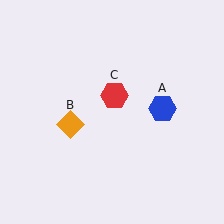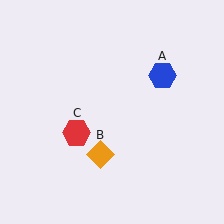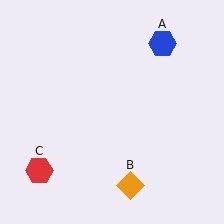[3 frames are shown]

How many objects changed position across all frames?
3 objects changed position: blue hexagon (object A), orange diamond (object B), red hexagon (object C).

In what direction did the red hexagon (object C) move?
The red hexagon (object C) moved down and to the left.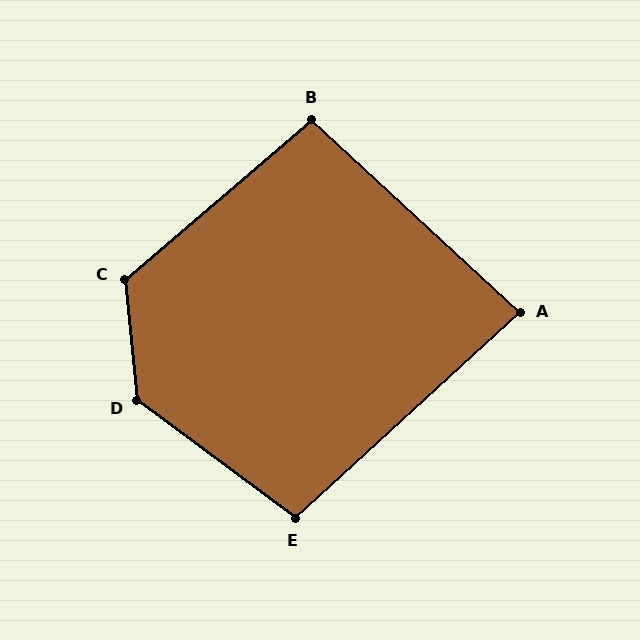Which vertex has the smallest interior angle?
A, at approximately 85 degrees.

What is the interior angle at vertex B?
Approximately 97 degrees (obtuse).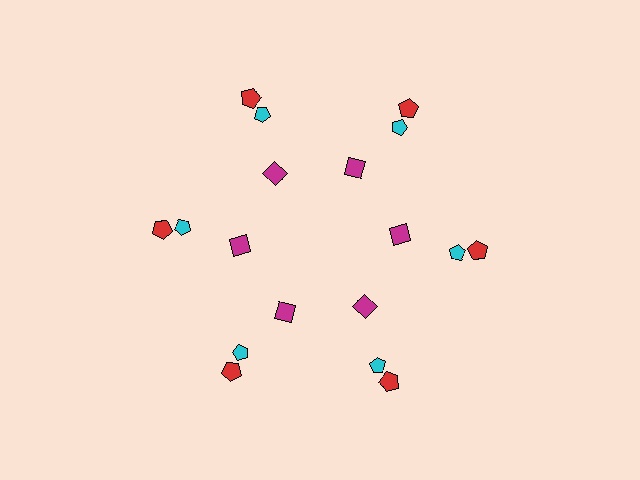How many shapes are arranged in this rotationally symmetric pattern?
There are 18 shapes, arranged in 6 groups of 3.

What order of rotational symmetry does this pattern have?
This pattern has 6-fold rotational symmetry.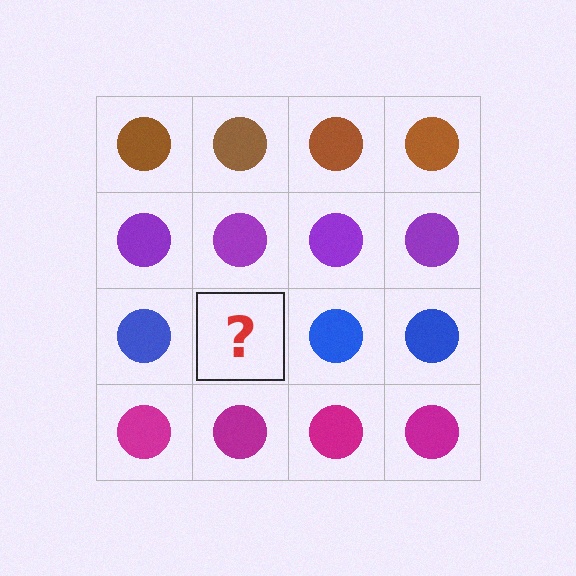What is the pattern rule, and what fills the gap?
The rule is that each row has a consistent color. The gap should be filled with a blue circle.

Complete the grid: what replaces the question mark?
The question mark should be replaced with a blue circle.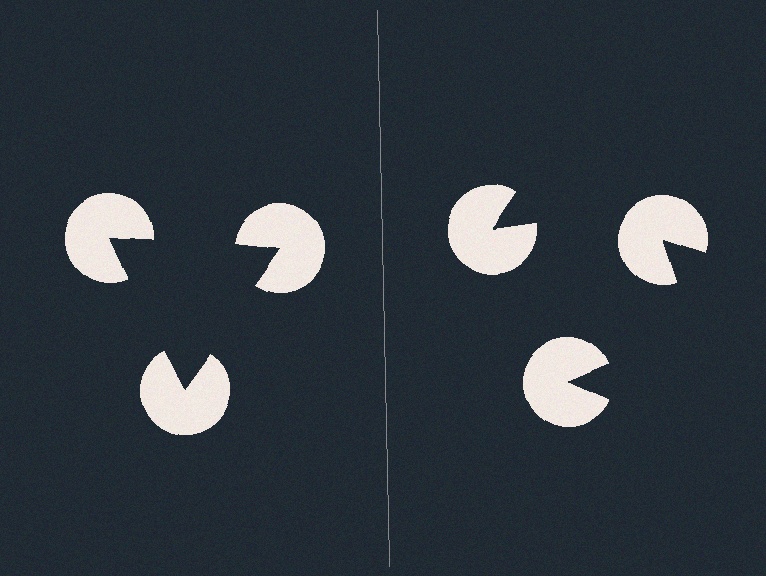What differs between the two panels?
The pac-man discs are positioned identically on both sides; only the wedge orientations differ. On the left they align to a triangle; on the right they are misaligned.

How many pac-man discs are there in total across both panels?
6 — 3 on each side.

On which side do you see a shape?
An illusory triangle appears on the left side. On the right side the wedge cuts are rotated, so no coherent shape forms.